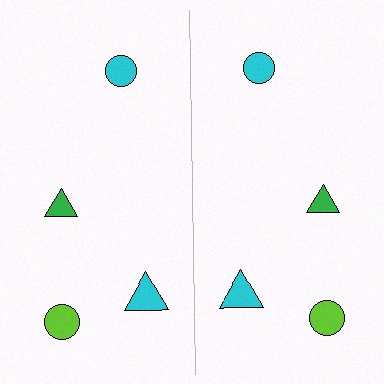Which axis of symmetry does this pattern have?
The pattern has a vertical axis of symmetry running through the center of the image.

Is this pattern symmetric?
Yes, this pattern has bilateral (reflection) symmetry.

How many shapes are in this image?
There are 8 shapes in this image.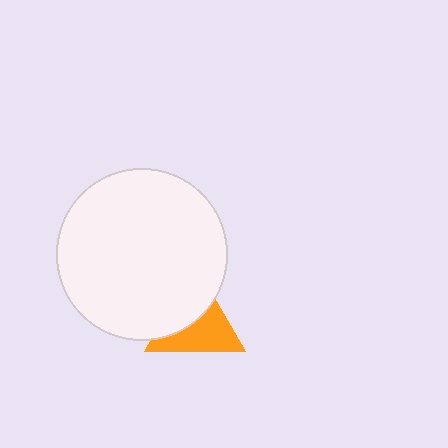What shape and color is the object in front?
The object in front is a white circle.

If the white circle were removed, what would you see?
You would see the complete orange triangle.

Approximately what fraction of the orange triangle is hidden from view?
Roughly 47% of the orange triangle is hidden behind the white circle.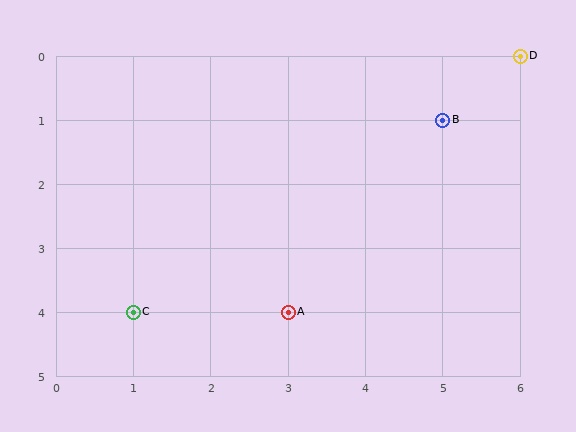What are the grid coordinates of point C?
Point C is at grid coordinates (1, 4).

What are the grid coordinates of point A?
Point A is at grid coordinates (3, 4).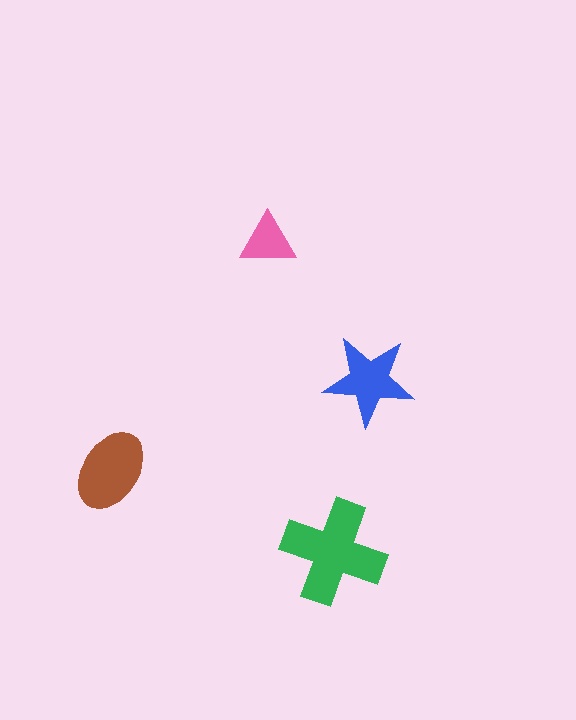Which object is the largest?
The green cross.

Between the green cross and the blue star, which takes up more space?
The green cross.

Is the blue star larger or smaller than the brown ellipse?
Smaller.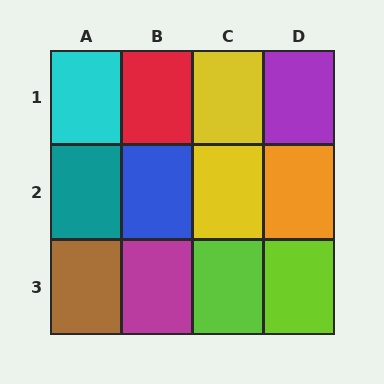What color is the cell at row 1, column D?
Purple.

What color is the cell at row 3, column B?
Magenta.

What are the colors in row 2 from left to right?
Teal, blue, yellow, orange.